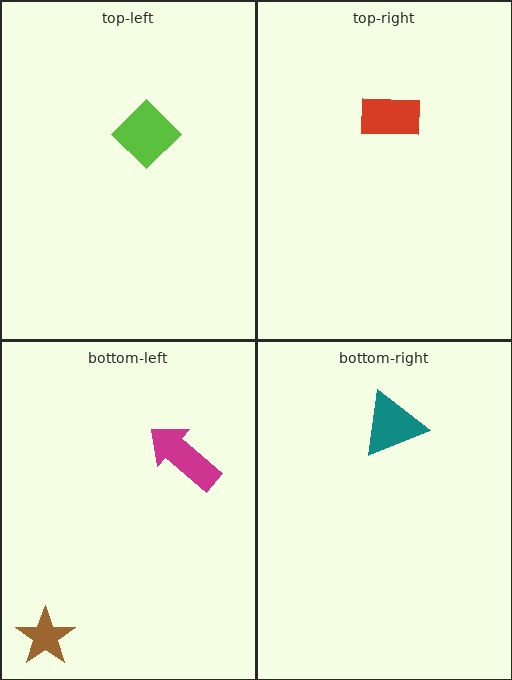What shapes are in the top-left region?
The lime diamond.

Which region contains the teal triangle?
The bottom-right region.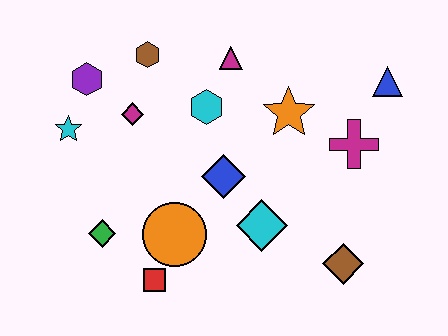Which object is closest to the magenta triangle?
The cyan hexagon is closest to the magenta triangle.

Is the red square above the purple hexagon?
No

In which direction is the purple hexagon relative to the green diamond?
The purple hexagon is above the green diamond.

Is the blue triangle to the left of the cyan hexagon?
No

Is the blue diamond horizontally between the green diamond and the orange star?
Yes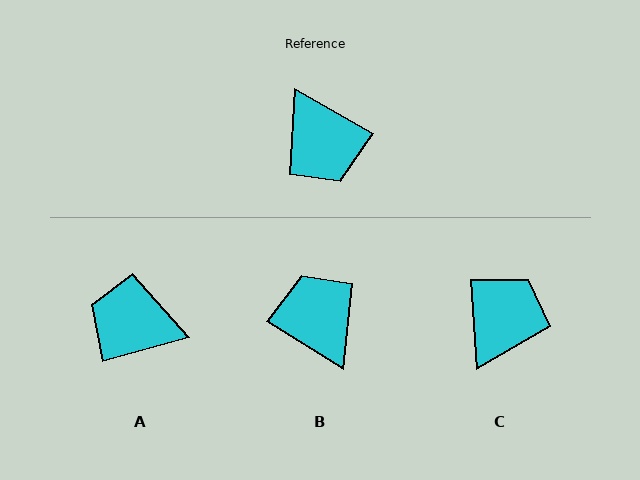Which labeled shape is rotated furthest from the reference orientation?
B, about 178 degrees away.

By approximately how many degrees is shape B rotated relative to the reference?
Approximately 178 degrees counter-clockwise.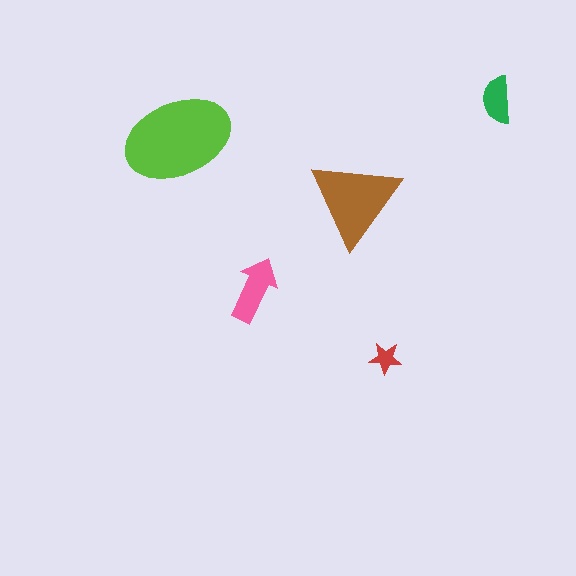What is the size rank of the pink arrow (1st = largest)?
3rd.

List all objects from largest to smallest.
The lime ellipse, the brown triangle, the pink arrow, the green semicircle, the red star.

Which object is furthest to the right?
The green semicircle is rightmost.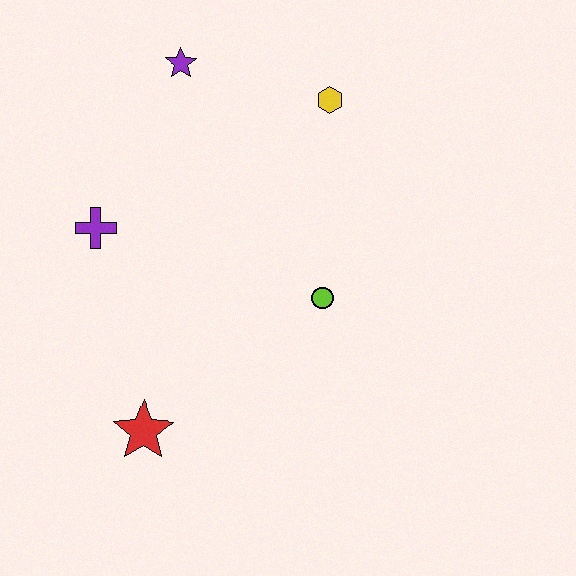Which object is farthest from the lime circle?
The purple star is farthest from the lime circle.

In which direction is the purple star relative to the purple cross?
The purple star is above the purple cross.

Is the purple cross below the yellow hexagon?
Yes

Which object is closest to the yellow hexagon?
The purple star is closest to the yellow hexagon.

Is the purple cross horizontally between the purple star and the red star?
No